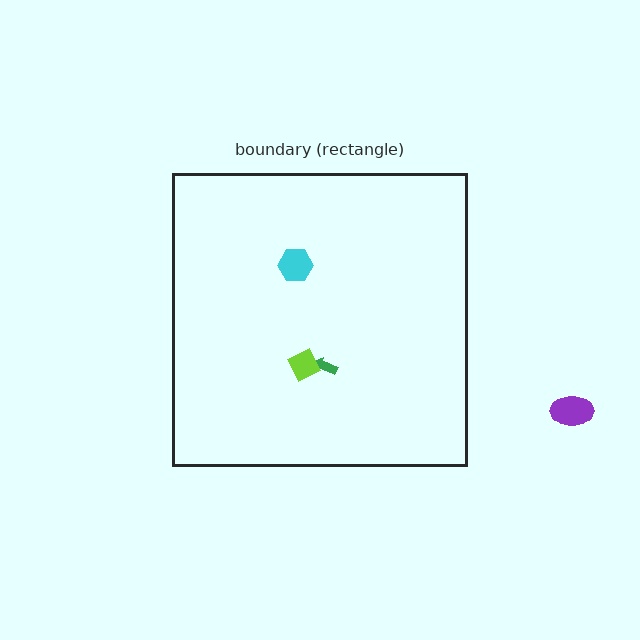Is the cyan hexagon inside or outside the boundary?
Inside.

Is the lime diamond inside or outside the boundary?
Inside.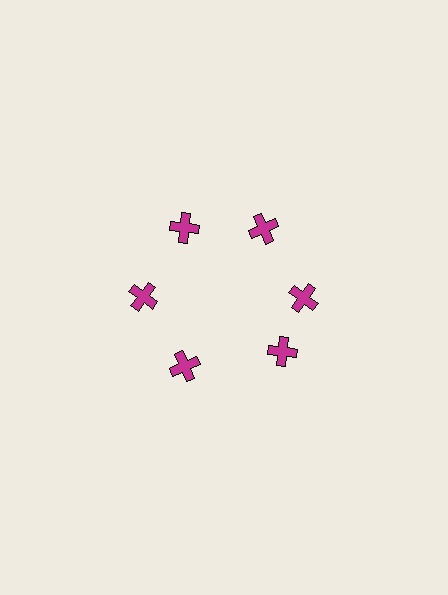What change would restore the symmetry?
The symmetry would be restored by rotating it back into even spacing with its neighbors so that all 6 crosses sit at equal angles and equal distance from the center.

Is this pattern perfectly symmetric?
No. The 6 magenta crosses are arranged in a ring, but one element near the 5 o'clock position is rotated out of alignment along the ring, breaking the 6-fold rotational symmetry.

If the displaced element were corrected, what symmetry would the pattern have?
It would have 6-fold rotational symmetry — the pattern would map onto itself every 60 degrees.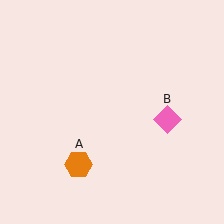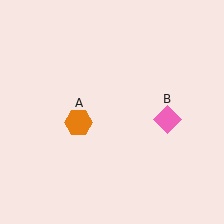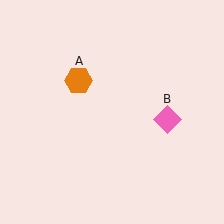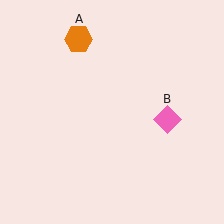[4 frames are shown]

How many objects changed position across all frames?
1 object changed position: orange hexagon (object A).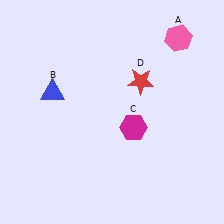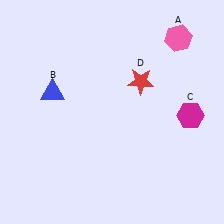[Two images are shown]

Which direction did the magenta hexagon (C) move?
The magenta hexagon (C) moved right.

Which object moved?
The magenta hexagon (C) moved right.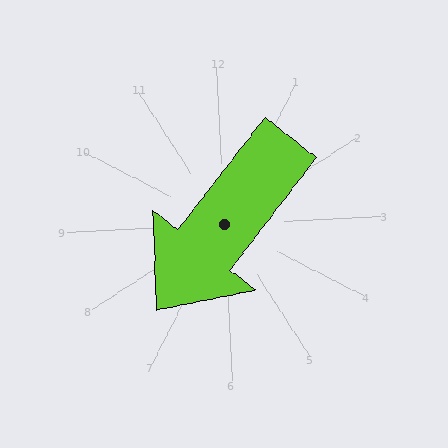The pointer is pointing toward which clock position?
Roughly 7 o'clock.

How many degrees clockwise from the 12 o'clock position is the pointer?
Approximately 221 degrees.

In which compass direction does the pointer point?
Southwest.